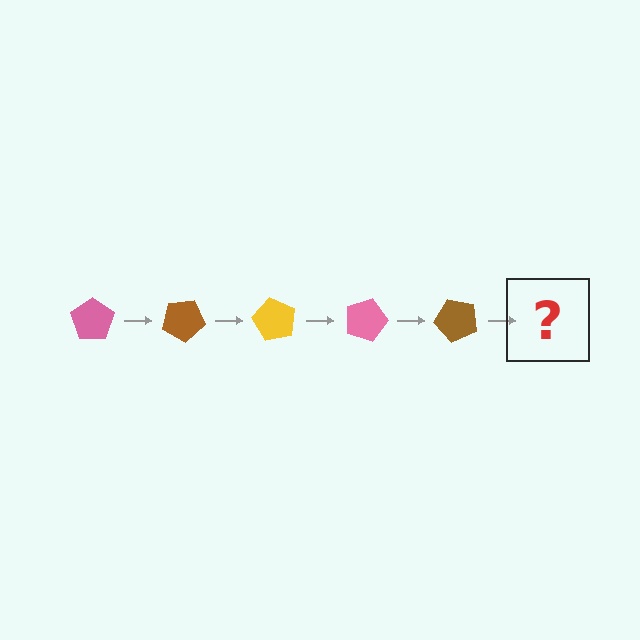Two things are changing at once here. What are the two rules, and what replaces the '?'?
The two rules are that it rotates 30 degrees each step and the color cycles through pink, brown, and yellow. The '?' should be a yellow pentagon, rotated 150 degrees from the start.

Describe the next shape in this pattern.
It should be a yellow pentagon, rotated 150 degrees from the start.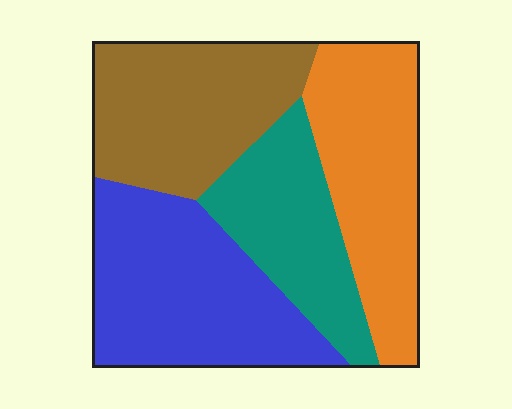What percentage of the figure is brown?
Brown takes up between a sixth and a third of the figure.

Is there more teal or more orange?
Orange.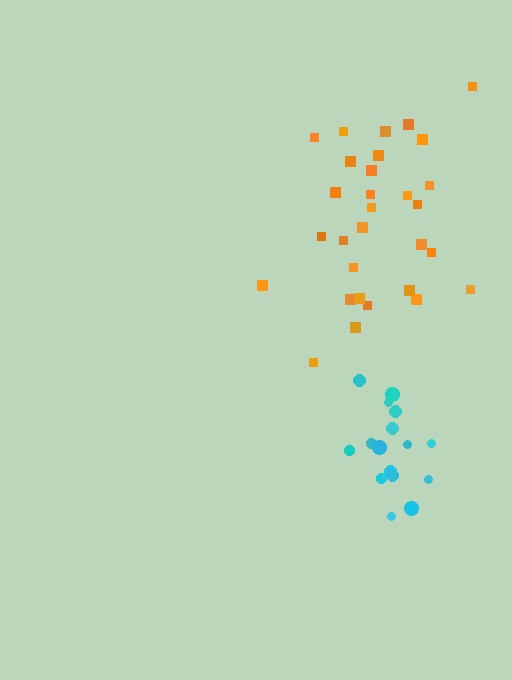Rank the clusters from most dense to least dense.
cyan, orange.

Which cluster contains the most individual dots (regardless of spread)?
Orange (30).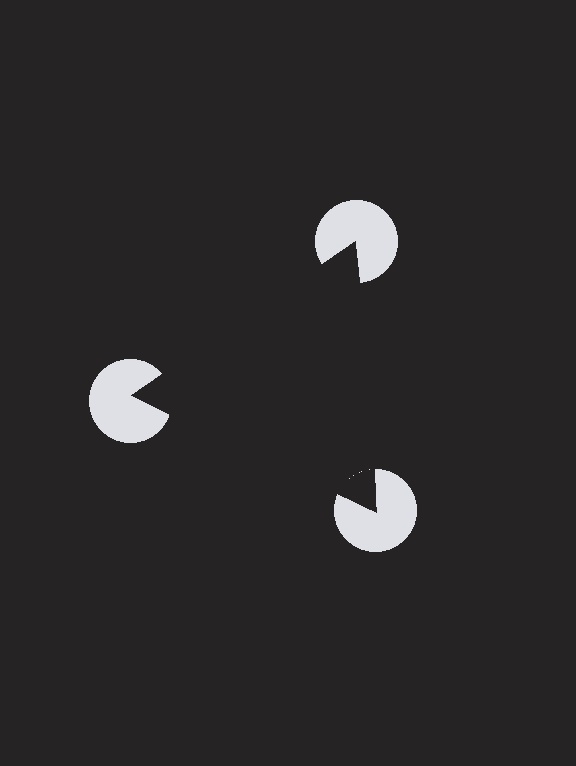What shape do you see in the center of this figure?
An illusory triangle — its edges are inferred from the aligned wedge cuts in the pac-man discs, not physically drawn.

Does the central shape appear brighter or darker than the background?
It typically appears slightly darker than the background, even though no actual brightness change is drawn.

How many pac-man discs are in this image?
There are 3 — one at each vertex of the illusory triangle.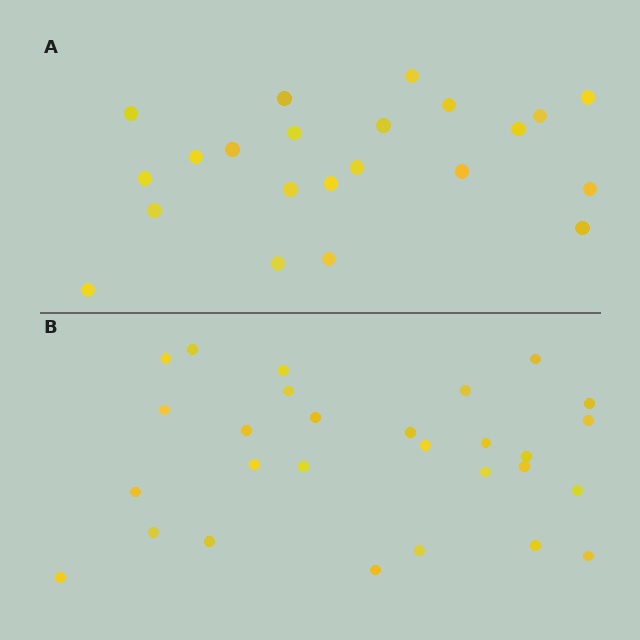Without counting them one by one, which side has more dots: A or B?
Region B (the bottom region) has more dots.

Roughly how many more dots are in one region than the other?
Region B has about 6 more dots than region A.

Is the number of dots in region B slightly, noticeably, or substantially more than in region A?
Region B has noticeably more, but not dramatically so. The ratio is roughly 1.3 to 1.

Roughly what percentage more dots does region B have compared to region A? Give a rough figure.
About 25% more.